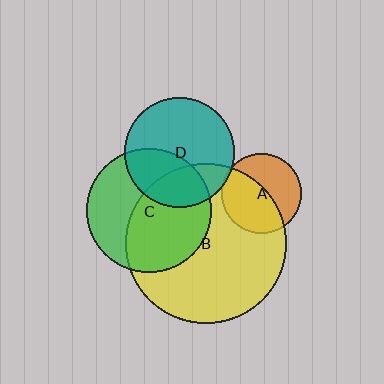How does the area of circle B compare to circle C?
Approximately 1.7 times.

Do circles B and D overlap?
Yes.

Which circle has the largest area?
Circle B (yellow).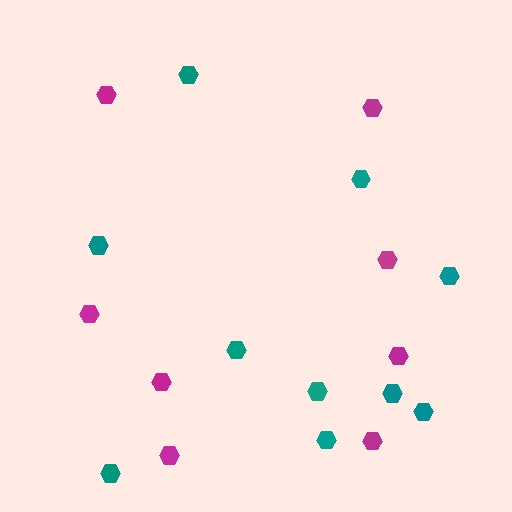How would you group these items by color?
There are 2 groups: one group of teal hexagons (10) and one group of magenta hexagons (8).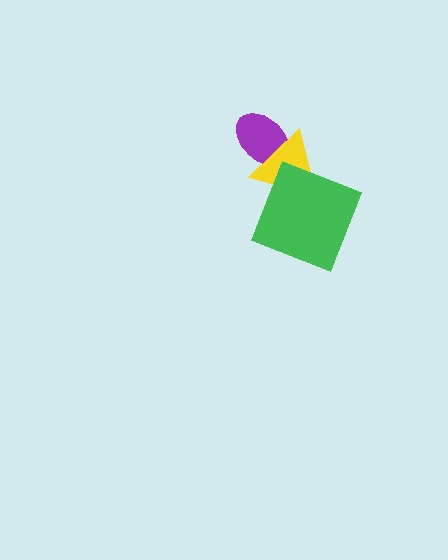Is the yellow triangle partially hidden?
Yes, it is partially covered by another shape.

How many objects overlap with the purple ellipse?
1 object overlaps with the purple ellipse.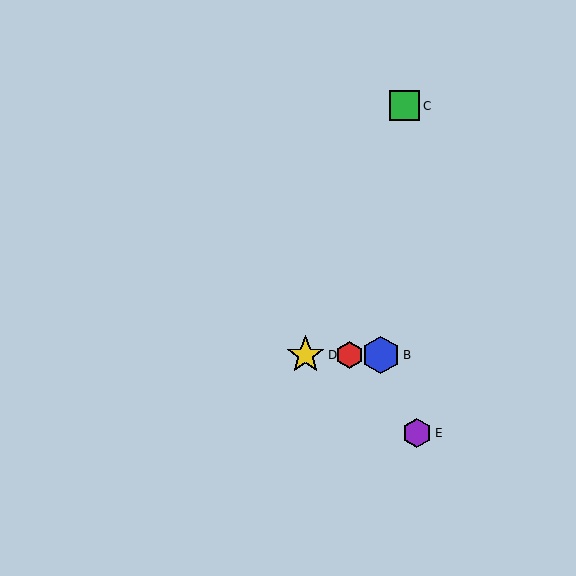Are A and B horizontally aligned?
Yes, both are at y≈355.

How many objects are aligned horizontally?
3 objects (A, B, D) are aligned horizontally.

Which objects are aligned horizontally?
Objects A, B, D are aligned horizontally.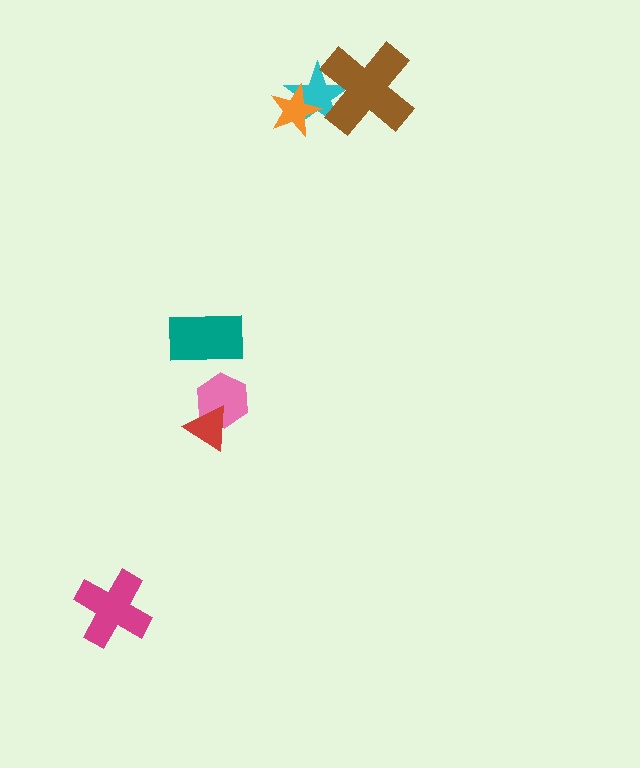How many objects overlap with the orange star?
1 object overlaps with the orange star.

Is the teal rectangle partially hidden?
No, no other shape covers it.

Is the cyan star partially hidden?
Yes, it is partially covered by another shape.